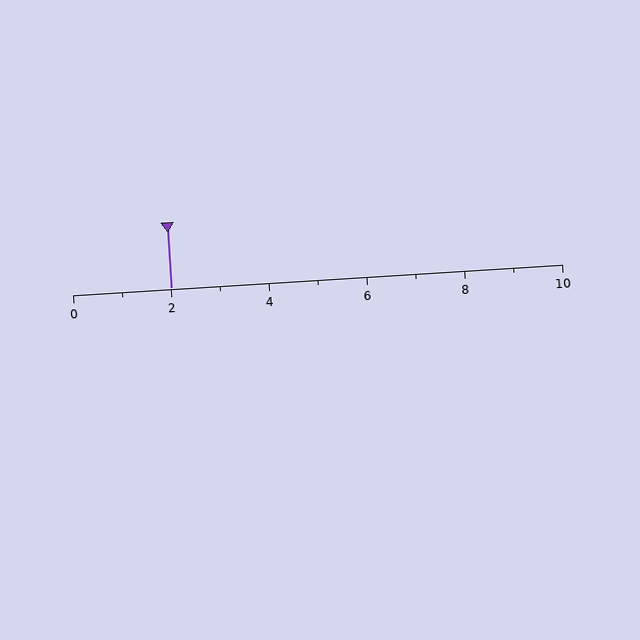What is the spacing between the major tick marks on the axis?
The major ticks are spaced 2 apart.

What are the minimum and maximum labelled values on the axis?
The axis runs from 0 to 10.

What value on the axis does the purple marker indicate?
The marker indicates approximately 2.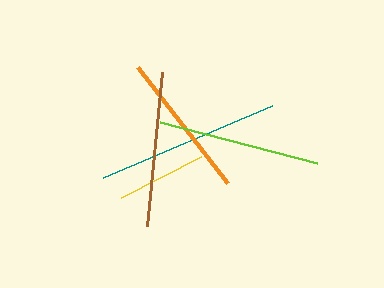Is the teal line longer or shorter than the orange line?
The teal line is longer than the orange line.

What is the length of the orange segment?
The orange segment is approximately 147 pixels long.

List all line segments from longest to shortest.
From longest to shortest: teal, lime, brown, orange, yellow.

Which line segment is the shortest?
The yellow line is the shortest at approximately 89 pixels.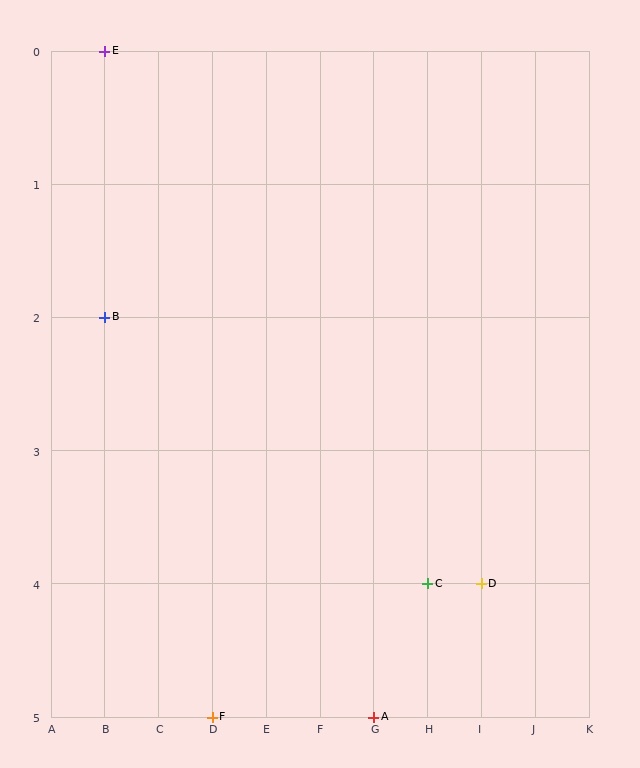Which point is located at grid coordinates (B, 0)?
Point E is at (B, 0).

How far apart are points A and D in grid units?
Points A and D are 2 columns and 1 row apart (about 2.2 grid units diagonally).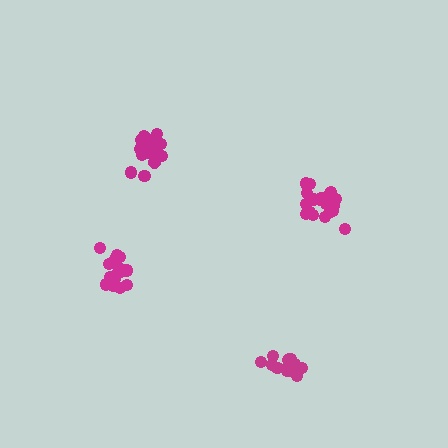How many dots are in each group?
Group 1: 21 dots, Group 2: 21 dots, Group 3: 20 dots, Group 4: 15 dots (77 total).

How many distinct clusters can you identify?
There are 4 distinct clusters.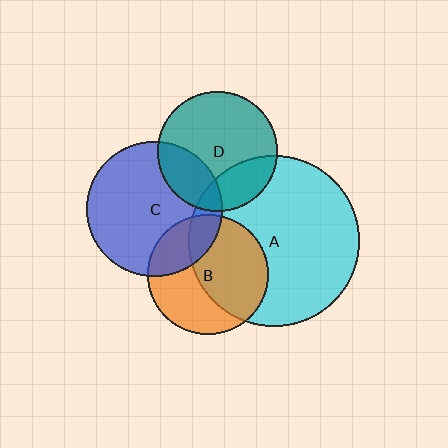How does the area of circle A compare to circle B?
Approximately 2.0 times.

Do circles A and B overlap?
Yes.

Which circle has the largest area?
Circle A (cyan).